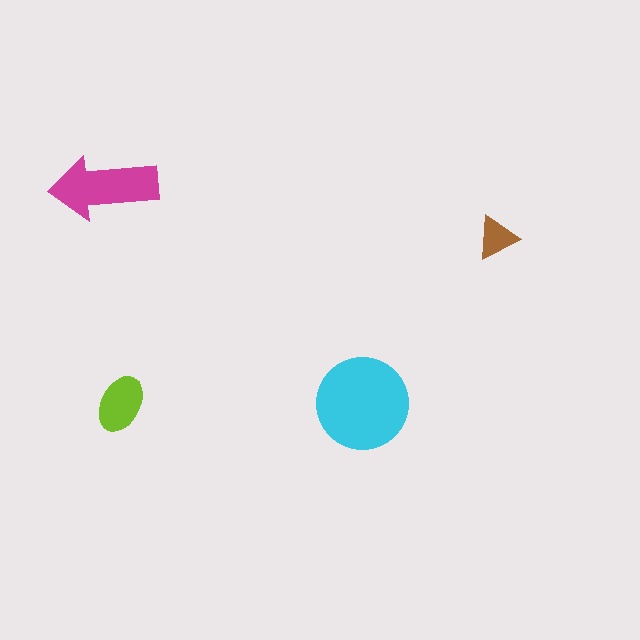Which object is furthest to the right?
The brown triangle is rightmost.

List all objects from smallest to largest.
The brown triangle, the lime ellipse, the magenta arrow, the cyan circle.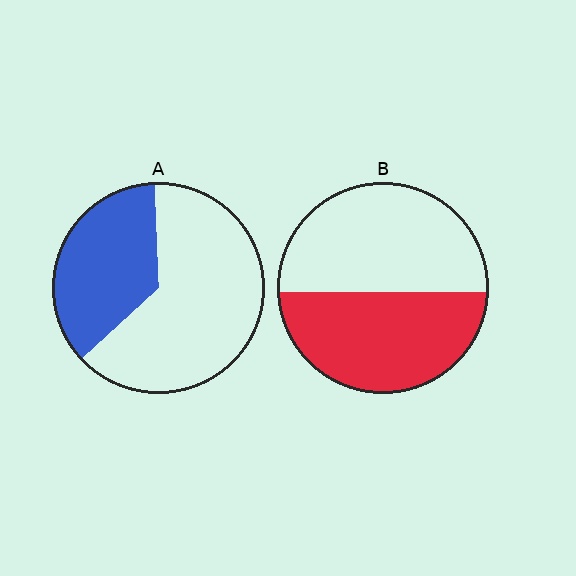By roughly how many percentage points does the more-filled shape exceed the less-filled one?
By roughly 10 percentage points (B over A).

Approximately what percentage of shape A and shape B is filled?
A is approximately 35% and B is approximately 50%.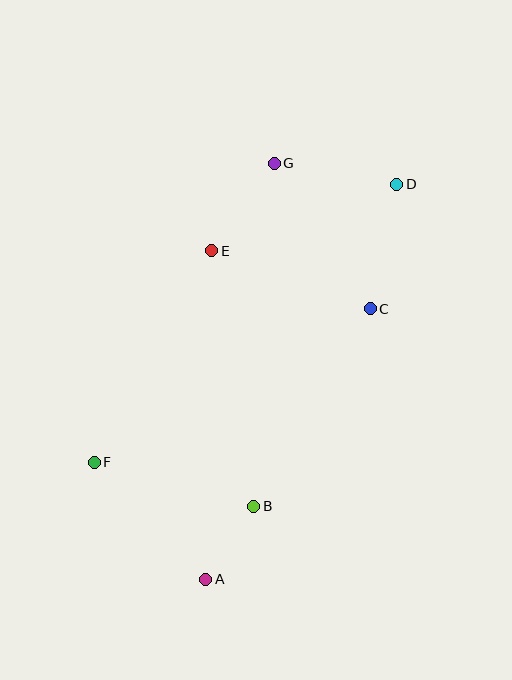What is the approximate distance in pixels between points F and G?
The distance between F and G is approximately 349 pixels.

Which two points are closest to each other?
Points A and B are closest to each other.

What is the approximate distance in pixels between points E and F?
The distance between E and F is approximately 242 pixels.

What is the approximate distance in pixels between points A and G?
The distance between A and G is approximately 422 pixels.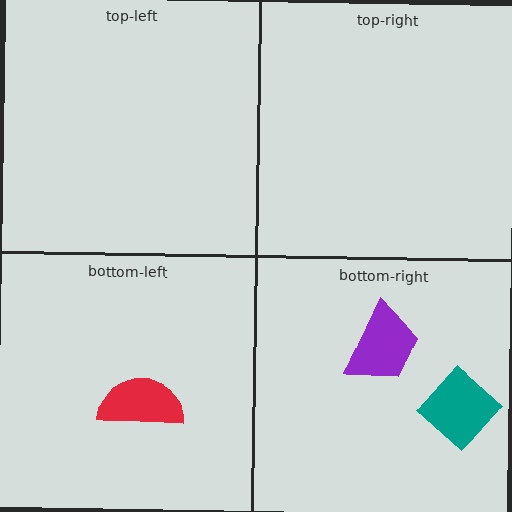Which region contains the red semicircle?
The bottom-left region.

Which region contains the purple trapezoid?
The bottom-right region.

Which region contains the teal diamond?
The bottom-right region.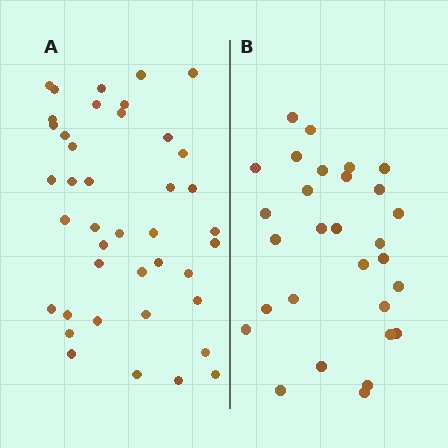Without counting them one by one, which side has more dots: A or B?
Region A (the left region) has more dots.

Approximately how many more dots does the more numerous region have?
Region A has roughly 12 or so more dots than region B.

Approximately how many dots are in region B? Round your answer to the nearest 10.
About 30 dots. (The exact count is 29, which rounds to 30.)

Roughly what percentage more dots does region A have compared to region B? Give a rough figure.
About 40% more.